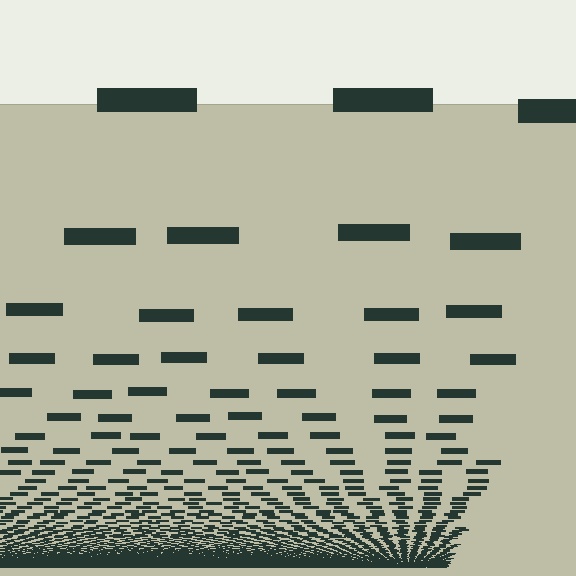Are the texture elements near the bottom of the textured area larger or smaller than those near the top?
Smaller. The gradient is inverted — elements near the bottom are smaller and denser.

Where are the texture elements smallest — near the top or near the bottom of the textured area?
Near the bottom.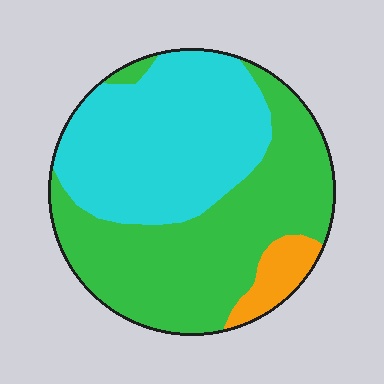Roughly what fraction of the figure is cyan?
Cyan takes up about two fifths (2/5) of the figure.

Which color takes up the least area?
Orange, at roughly 5%.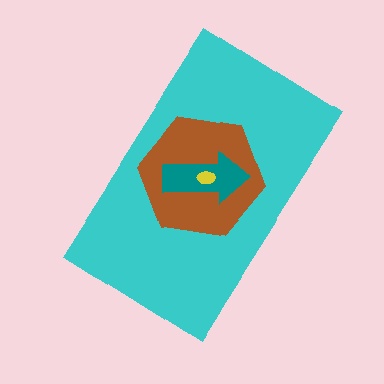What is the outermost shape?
The cyan rectangle.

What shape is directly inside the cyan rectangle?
The brown hexagon.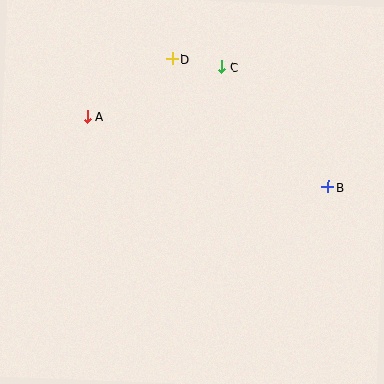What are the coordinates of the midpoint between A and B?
The midpoint between A and B is at (208, 152).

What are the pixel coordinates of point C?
Point C is at (222, 67).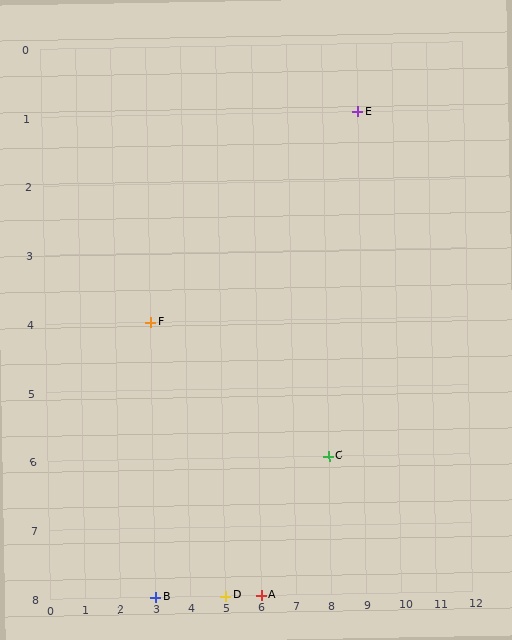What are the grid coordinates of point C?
Point C is at grid coordinates (8, 6).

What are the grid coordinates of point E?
Point E is at grid coordinates (9, 1).